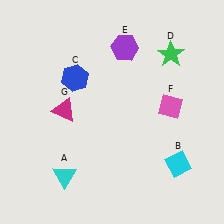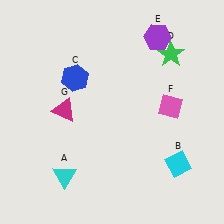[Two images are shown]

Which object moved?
The purple hexagon (E) moved right.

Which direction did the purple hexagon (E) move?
The purple hexagon (E) moved right.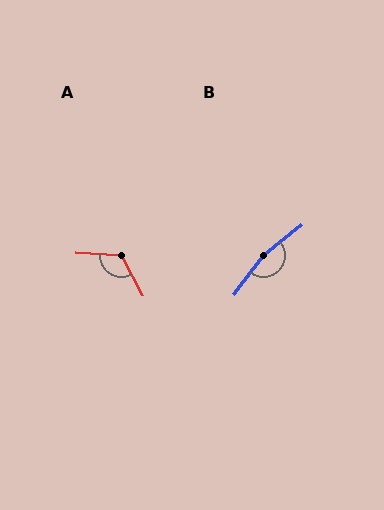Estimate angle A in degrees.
Approximately 121 degrees.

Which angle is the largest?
B, at approximately 165 degrees.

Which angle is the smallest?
A, at approximately 121 degrees.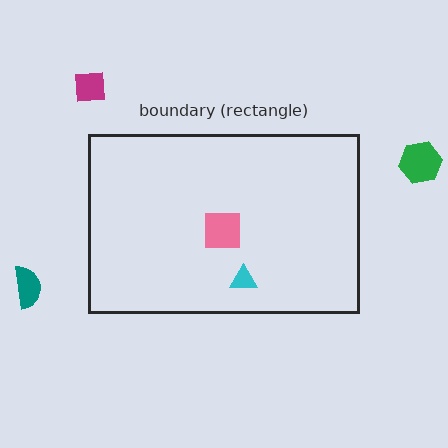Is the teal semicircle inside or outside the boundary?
Outside.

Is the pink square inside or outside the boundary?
Inside.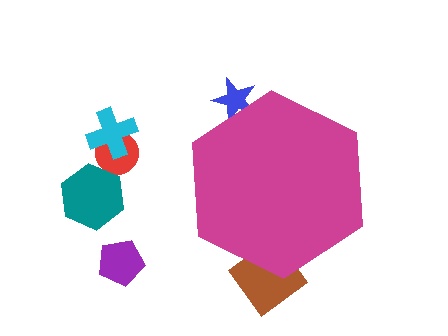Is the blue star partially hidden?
Yes, the blue star is partially hidden behind the magenta hexagon.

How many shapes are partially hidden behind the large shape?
2 shapes are partially hidden.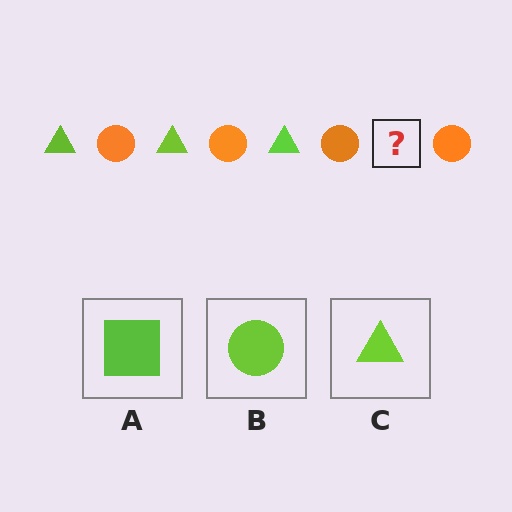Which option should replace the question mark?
Option C.